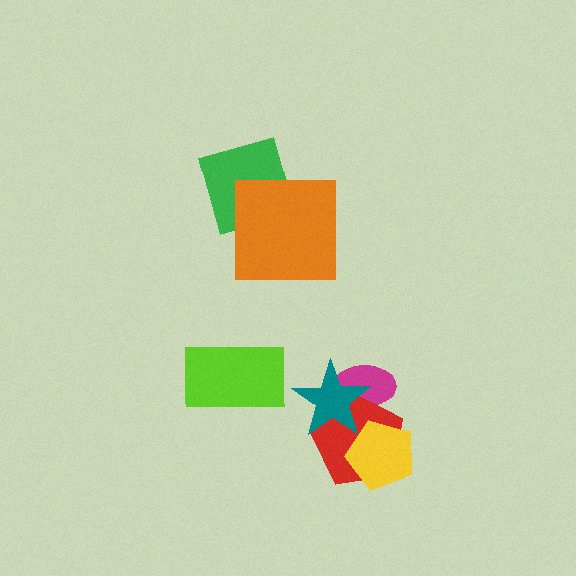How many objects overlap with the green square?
1 object overlaps with the green square.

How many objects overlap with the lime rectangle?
0 objects overlap with the lime rectangle.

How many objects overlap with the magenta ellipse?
2 objects overlap with the magenta ellipse.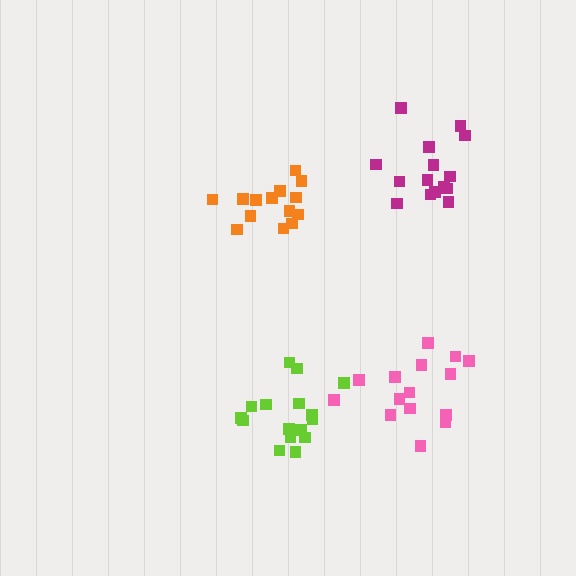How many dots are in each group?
Group 1: 15 dots, Group 2: 16 dots, Group 3: 14 dots, Group 4: 15 dots (60 total).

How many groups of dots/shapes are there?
There are 4 groups.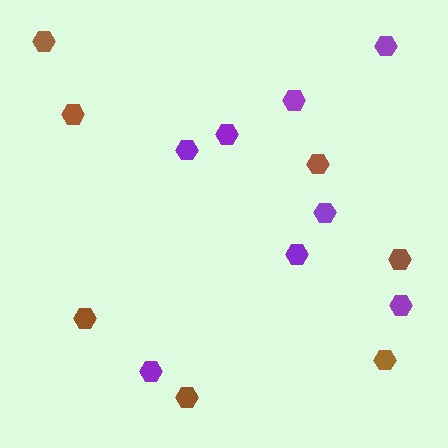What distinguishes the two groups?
There are 2 groups: one group of brown hexagons (7) and one group of purple hexagons (8).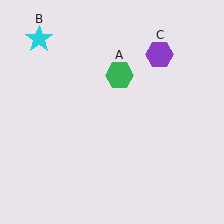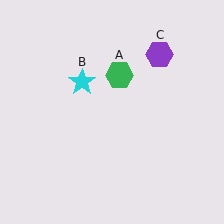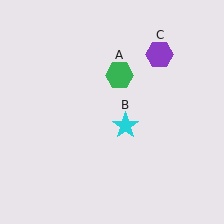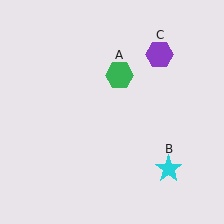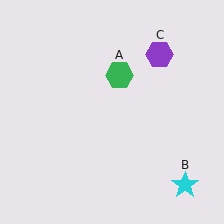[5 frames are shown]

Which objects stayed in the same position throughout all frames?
Green hexagon (object A) and purple hexagon (object C) remained stationary.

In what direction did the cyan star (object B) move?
The cyan star (object B) moved down and to the right.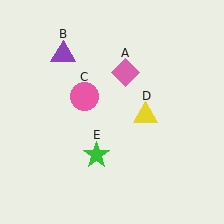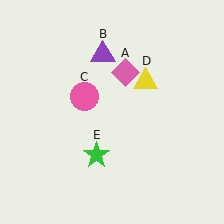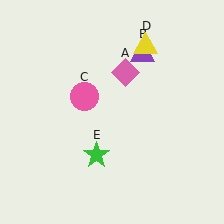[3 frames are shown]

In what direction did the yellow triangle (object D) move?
The yellow triangle (object D) moved up.